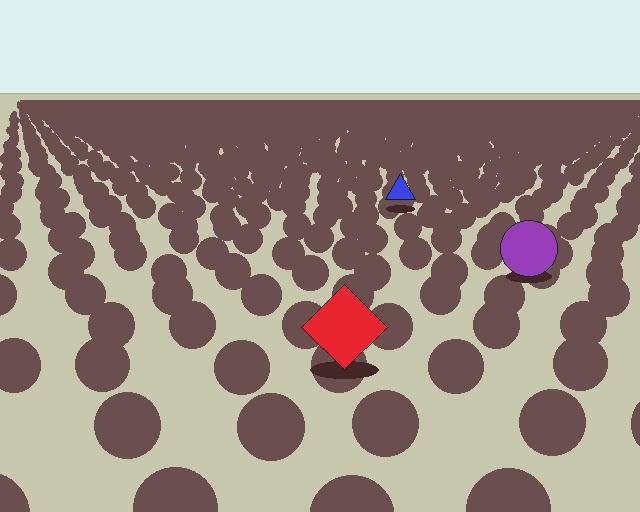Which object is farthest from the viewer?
The blue triangle is farthest from the viewer. It appears smaller and the ground texture around it is denser.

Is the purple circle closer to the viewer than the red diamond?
No. The red diamond is closer — you can tell from the texture gradient: the ground texture is coarser near it.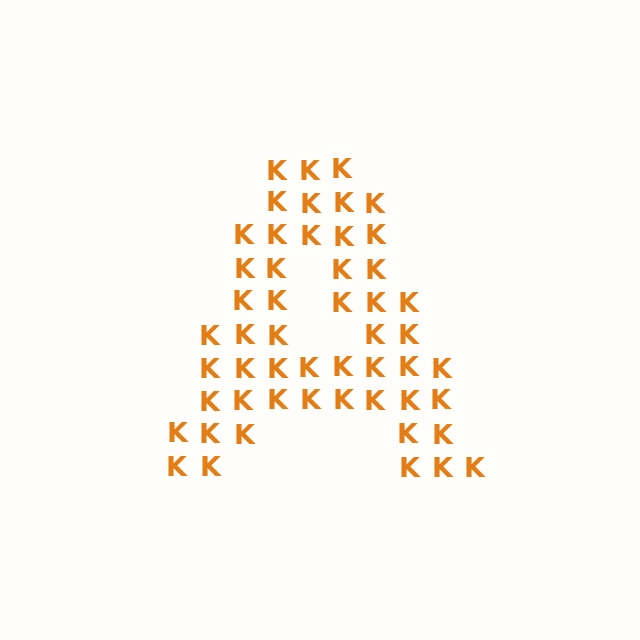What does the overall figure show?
The overall figure shows the letter A.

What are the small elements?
The small elements are letter K's.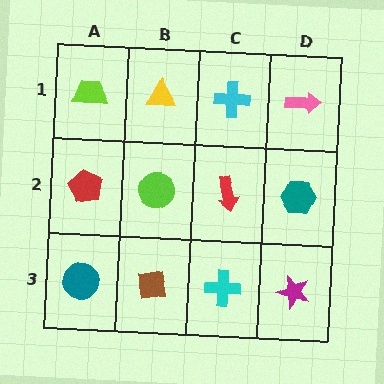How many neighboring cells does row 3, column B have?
3.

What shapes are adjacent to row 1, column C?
A red arrow (row 2, column C), a yellow triangle (row 1, column B), a pink arrow (row 1, column D).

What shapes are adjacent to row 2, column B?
A yellow triangle (row 1, column B), a brown square (row 3, column B), a red pentagon (row 2, column A), a red arrow (row 2, column C).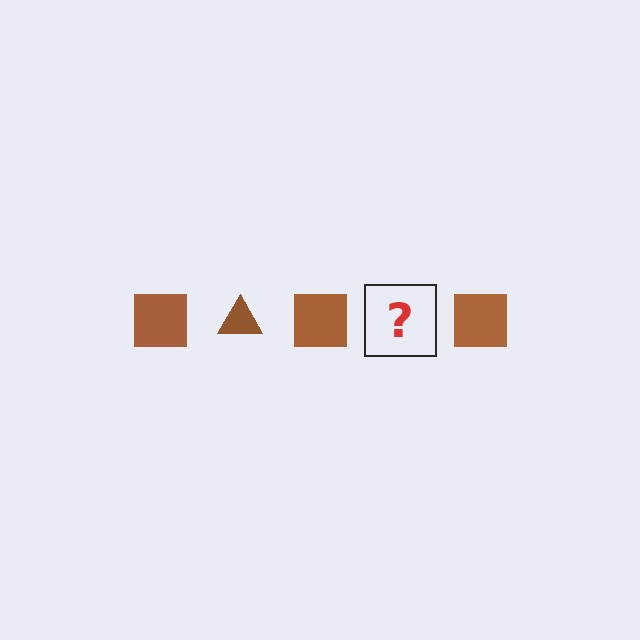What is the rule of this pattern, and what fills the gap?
The rule is that the pattern cycles through square, triangle shapes in brown. The gap should be filled with a brown triangle.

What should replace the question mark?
The question mark should be replaced with a brown triangle.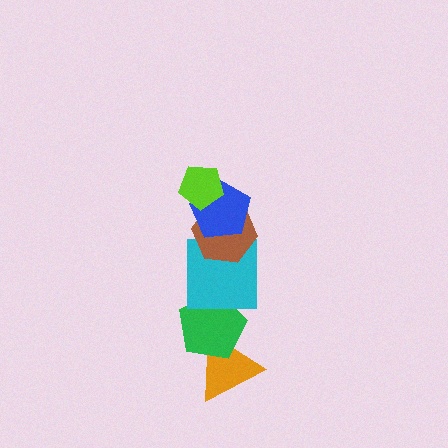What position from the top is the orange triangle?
The orange triangle is 6th from the top.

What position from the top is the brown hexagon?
The brown hexagon is 3rd from the top.